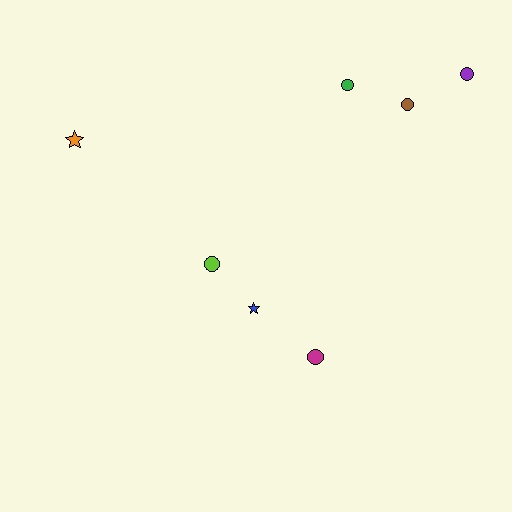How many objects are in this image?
There are 7 objects.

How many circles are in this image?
There are 5 circles.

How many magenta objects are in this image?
There is 1 magenta object.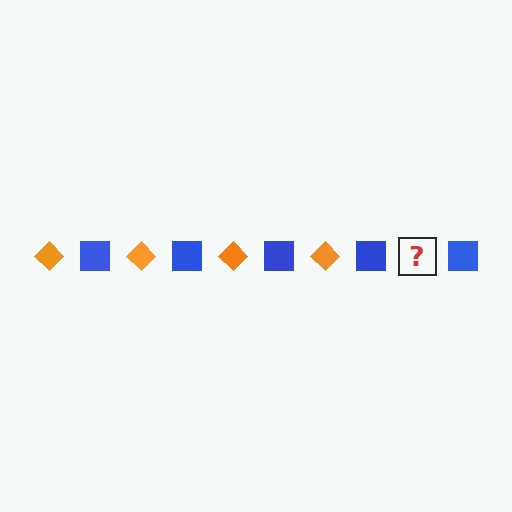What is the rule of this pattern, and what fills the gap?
The rule is that the pattern alternates between orange diamond and blue square. The gap should be filled with an orange diamond.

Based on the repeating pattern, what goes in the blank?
The blank should be an orange diamond.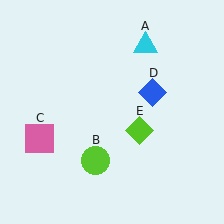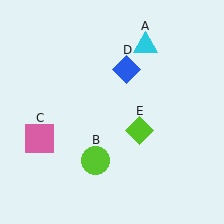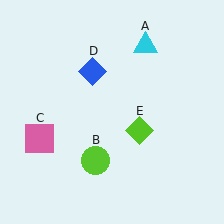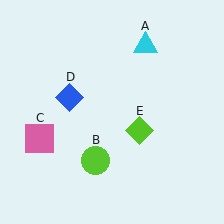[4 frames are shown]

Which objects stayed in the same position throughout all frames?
Cyan triangle (object A) and lime circle (object B) and pink square (object C) and lime diamond (object E) remained stationary.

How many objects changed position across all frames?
1 object changed position: blue diamond (object D).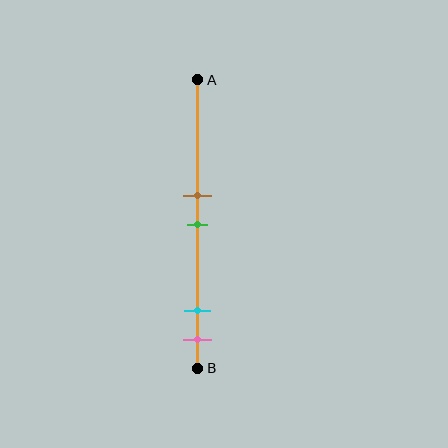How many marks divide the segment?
There are 4 marks dividing the segment.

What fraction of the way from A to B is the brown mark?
The brown mark is approximately 40% (0.4) of the way from A to B.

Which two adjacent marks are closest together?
The brown and green marks are the closest adjacent pair.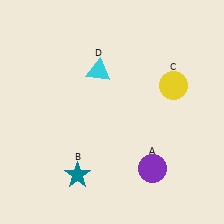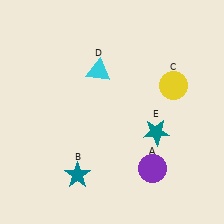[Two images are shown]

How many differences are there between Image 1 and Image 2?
There is 1 difference between the two images.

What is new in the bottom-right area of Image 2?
A teal star (E) was added in the bottom-right area of Image 2.